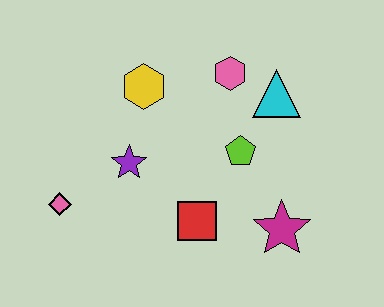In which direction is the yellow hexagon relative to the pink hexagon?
The yellow hexagon is to the left of the pink hexagon.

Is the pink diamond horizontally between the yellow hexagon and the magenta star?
No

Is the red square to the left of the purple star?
No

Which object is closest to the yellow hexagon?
The purple star is closest to the yellow hexagon.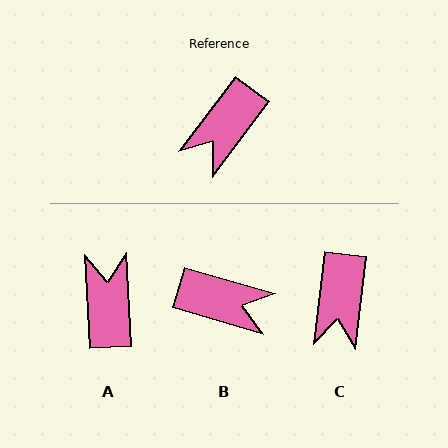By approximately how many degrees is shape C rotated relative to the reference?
Approximately 30 degrees counter-clockwise.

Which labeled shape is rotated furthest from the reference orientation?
A, about 141 degrees away.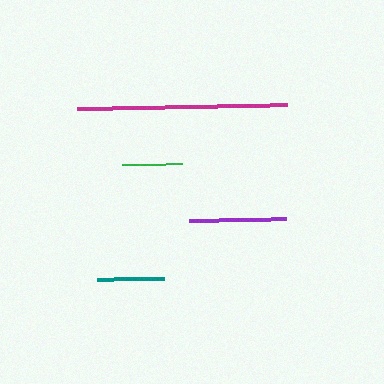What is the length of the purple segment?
The purple segment is approximately 97 pixels long.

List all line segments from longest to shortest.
From longest to shortest: magenta, purple, teal, green.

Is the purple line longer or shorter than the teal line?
The purple line is longer than the teal line.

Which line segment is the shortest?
The green line is the shortest at approximately 60 pixels.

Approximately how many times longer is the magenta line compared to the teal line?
The magenta line is approximately 3.1 times the length of the teal line.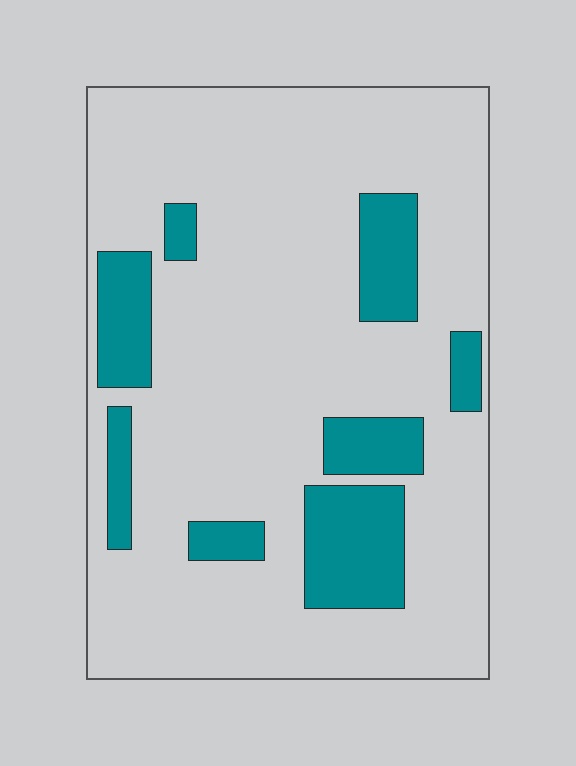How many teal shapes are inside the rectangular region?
8.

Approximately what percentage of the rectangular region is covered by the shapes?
Approximately 20%.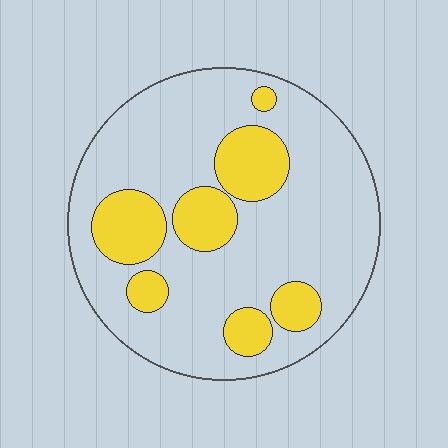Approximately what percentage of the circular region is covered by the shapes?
Approximately 25%.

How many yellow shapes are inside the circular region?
7.